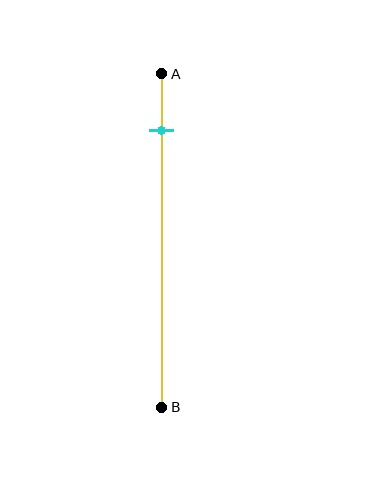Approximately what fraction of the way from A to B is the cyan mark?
The cyan mark is approximately 15% of the way from A to B.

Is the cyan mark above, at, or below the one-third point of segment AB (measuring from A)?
The cyan mark is above the one-third point of segment AB.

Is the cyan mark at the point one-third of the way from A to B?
No, the mark is at about 15% from A, not at the 33% one-third point.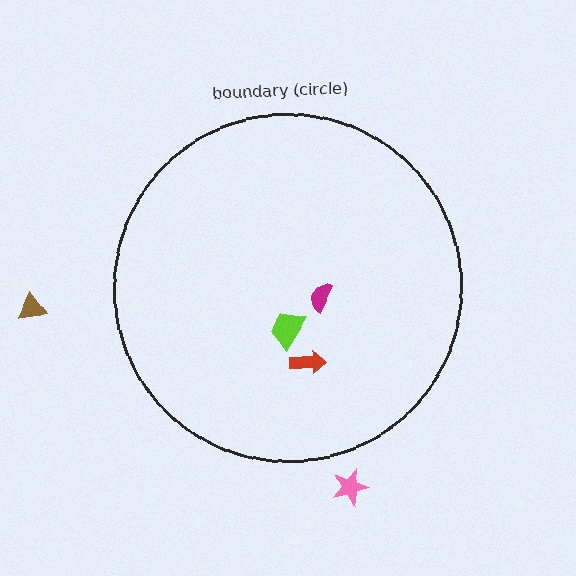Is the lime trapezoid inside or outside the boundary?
Inside.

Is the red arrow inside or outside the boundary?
Inside.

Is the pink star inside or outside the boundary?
Outside.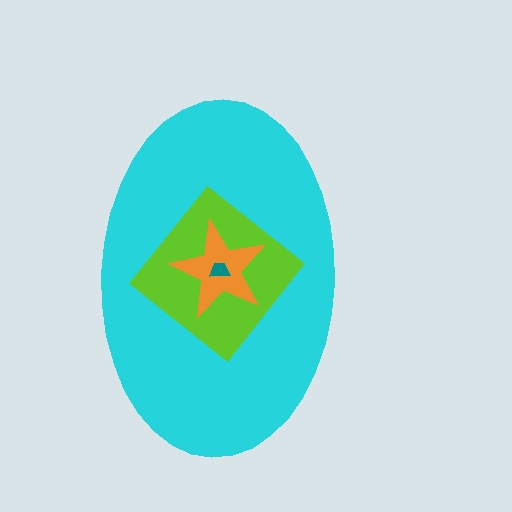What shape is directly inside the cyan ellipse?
The lime diamond.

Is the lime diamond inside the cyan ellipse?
Yes.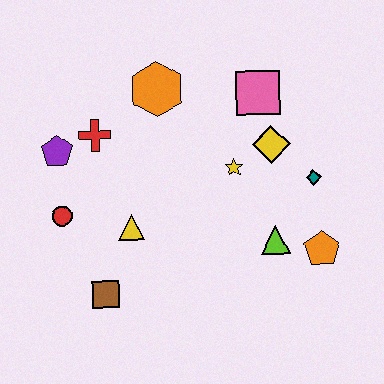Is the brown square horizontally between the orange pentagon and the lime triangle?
No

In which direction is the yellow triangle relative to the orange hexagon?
The yellow triangle is below the orange hexagon.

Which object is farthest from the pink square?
The brown square is farthest from the pink square.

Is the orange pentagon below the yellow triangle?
Yes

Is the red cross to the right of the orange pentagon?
No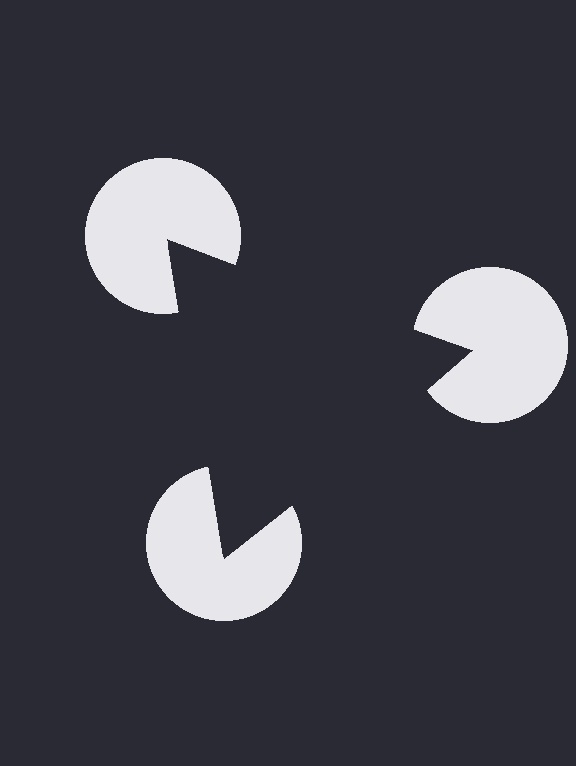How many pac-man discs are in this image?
There are 3 — one at each vertex of the illusory triangle.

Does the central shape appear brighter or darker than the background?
It typically appears slightly darker than the background, even though no actual brightness change is drawn.